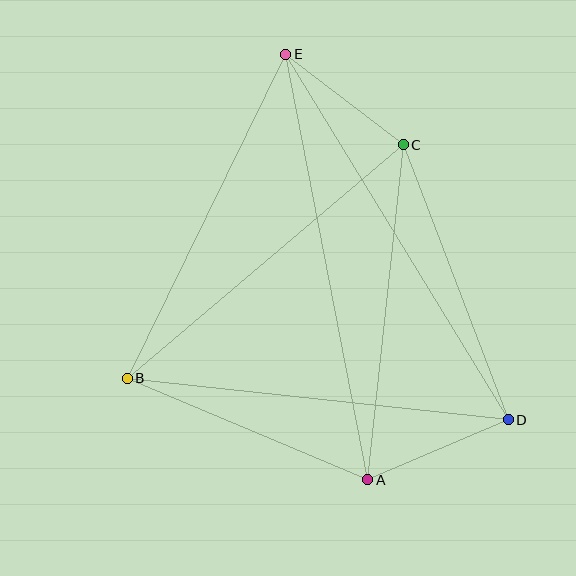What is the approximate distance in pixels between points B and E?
The distance between B and E is approximately 361 pixels.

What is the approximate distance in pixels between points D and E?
The distance between D and E is approximately 428 pixels.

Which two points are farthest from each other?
Points A and E are farthest from each other.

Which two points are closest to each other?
Points C and E are closest to each other.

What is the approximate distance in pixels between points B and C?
The distance between B and C is approximately 362 pixels.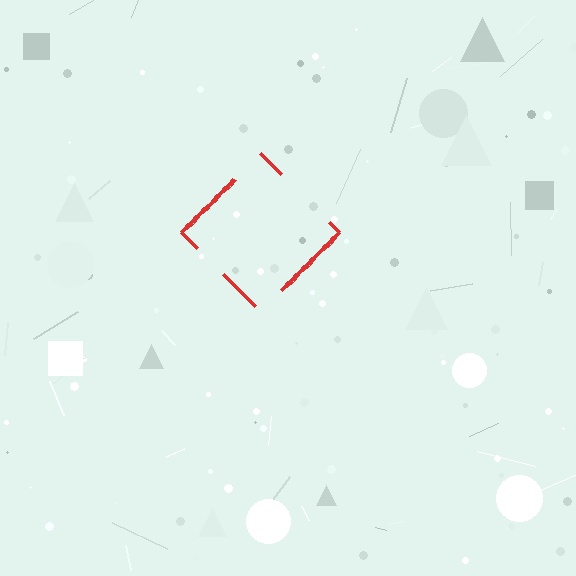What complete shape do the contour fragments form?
The contour fragments form a diamond.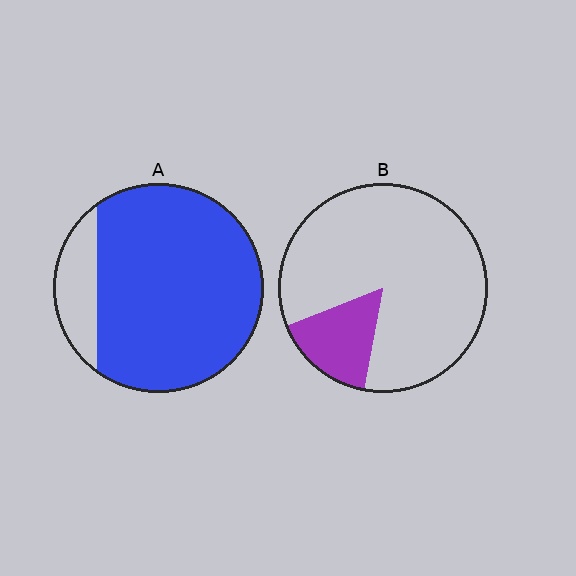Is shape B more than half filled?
No.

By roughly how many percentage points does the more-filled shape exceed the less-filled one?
By roughly 70 percentage points (A over B).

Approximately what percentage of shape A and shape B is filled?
A is approximately 85% and B is approximately 15%.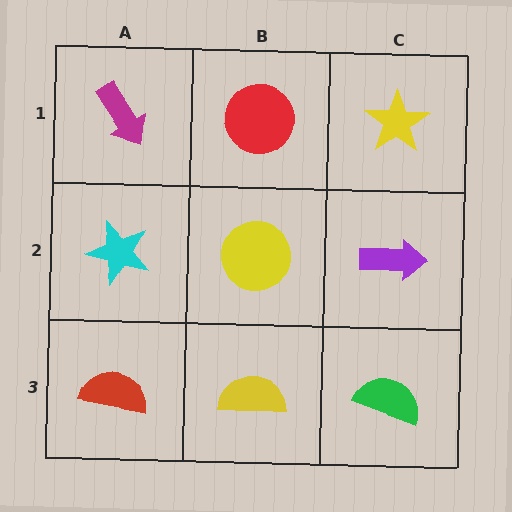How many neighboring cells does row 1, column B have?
3.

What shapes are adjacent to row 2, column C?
A yellow star (row 1, column C), a green semicircle (row 3, column C), a yellow circle (row 2, column B).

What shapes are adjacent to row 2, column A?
A magenta arrow (row 1, column A), a red semicircle (row 3, column A), a yellow circle (row 2, column B).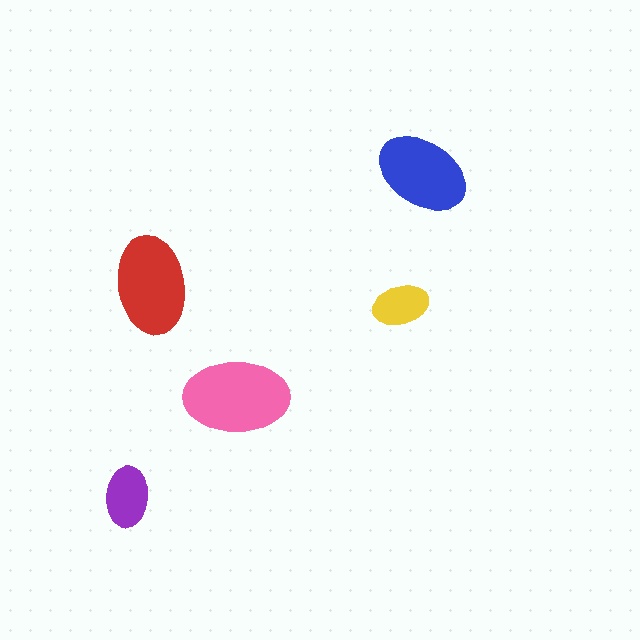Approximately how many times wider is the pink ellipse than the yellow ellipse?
About 2 times wider.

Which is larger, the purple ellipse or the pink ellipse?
The pink one.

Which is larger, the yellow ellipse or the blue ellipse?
The blue one.